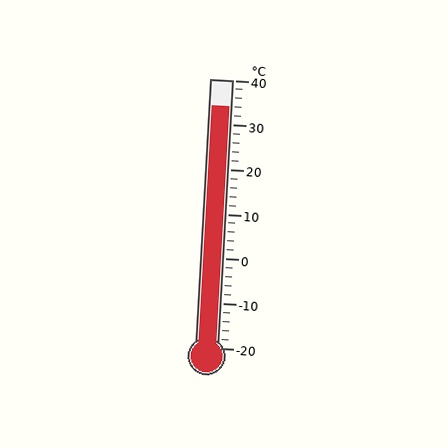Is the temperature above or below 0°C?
The temperature is above 0°C.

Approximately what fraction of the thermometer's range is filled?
The thermometer is filled to approximately 90% of its range.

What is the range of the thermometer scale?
The thermometer scale ranges from -20°C to 40°C.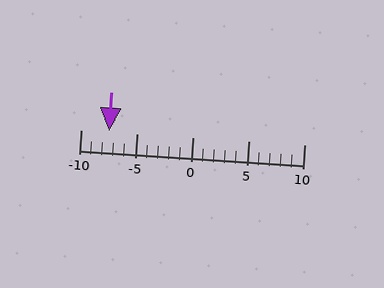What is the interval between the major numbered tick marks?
The major tick marks are spaced 5 units apart.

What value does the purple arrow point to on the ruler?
The purple arrow points to approximately -8.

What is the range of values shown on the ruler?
The ruler shows values from -10 to 10.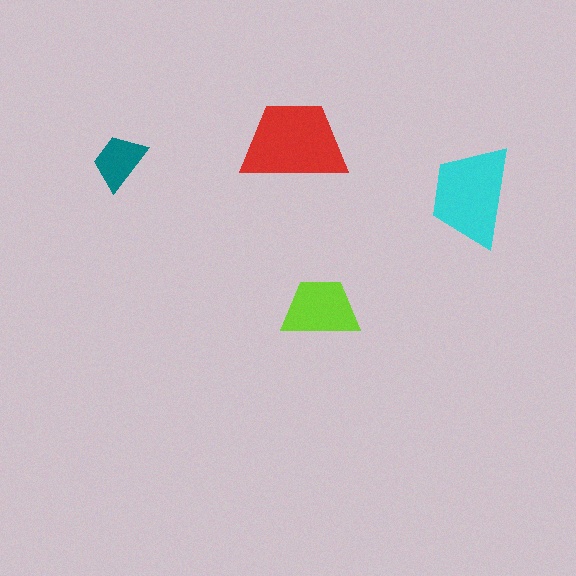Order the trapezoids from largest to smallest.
the red one, the cyan one, the lime one, the teal one.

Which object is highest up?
The red trapezoid is topmost.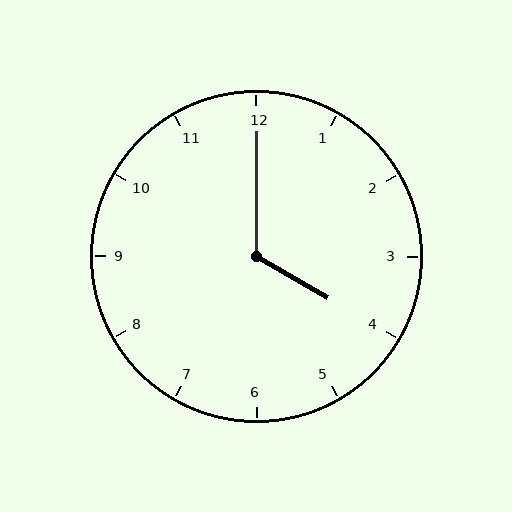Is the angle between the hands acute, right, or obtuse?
It is obtuse.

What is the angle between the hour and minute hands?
Approximately 120 degrees.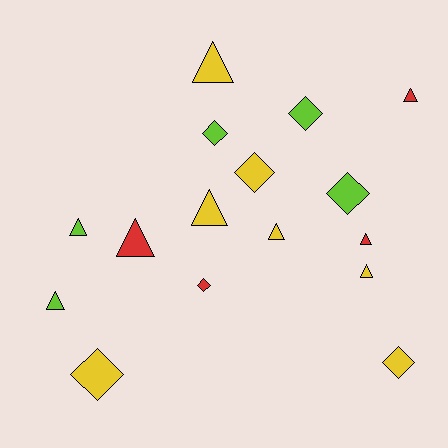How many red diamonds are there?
There is 1 red diamond.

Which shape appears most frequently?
Triangle, with 9 objects.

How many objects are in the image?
There are 16 objects.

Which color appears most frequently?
Yellow, with 7 objects.